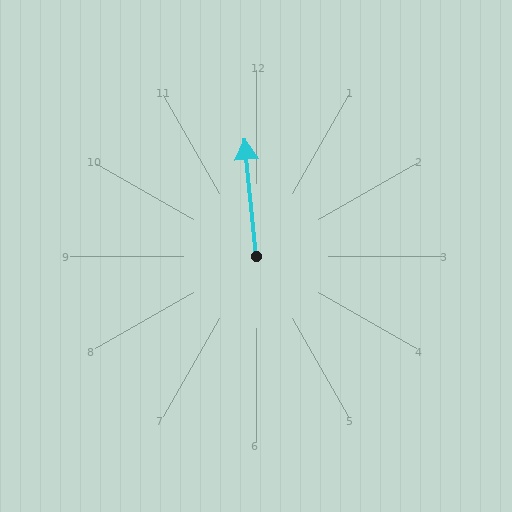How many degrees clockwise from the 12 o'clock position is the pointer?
Approximately 354 degrees.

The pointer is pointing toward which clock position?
Roughly 12 o'clock.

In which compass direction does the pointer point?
North.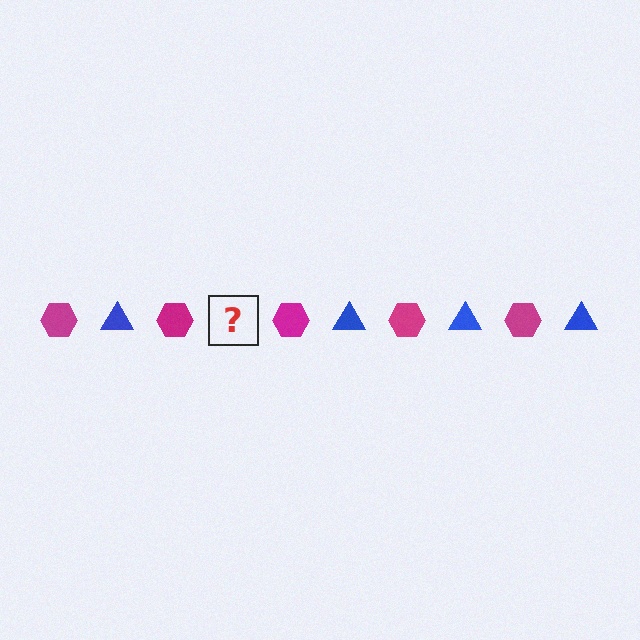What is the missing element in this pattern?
The missing element is a blue triangle.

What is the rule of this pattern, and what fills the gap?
The rule is that the pattern alternates between magenta hexagon and blue triangle. The gap should be filled with a blue triangle.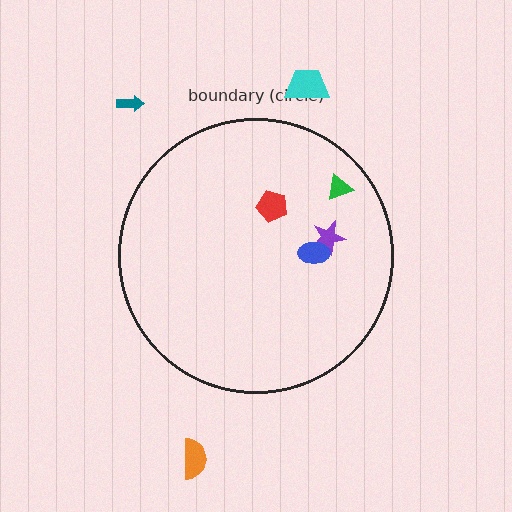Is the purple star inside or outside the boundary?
Inside.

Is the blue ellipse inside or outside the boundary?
Inside.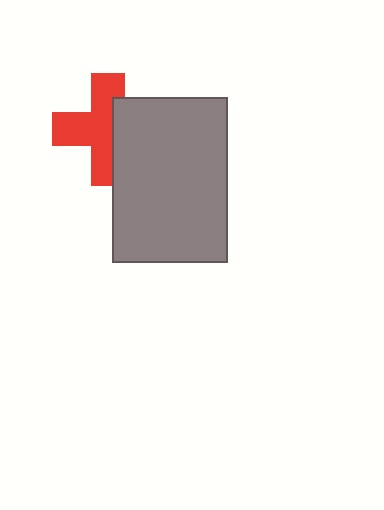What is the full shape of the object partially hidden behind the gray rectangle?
The partially hidden object is a red cross.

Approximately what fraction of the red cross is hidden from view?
Roughly 40% of the red cross is hidden behind the gray rectangle.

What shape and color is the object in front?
The object in front is a gray rectangle.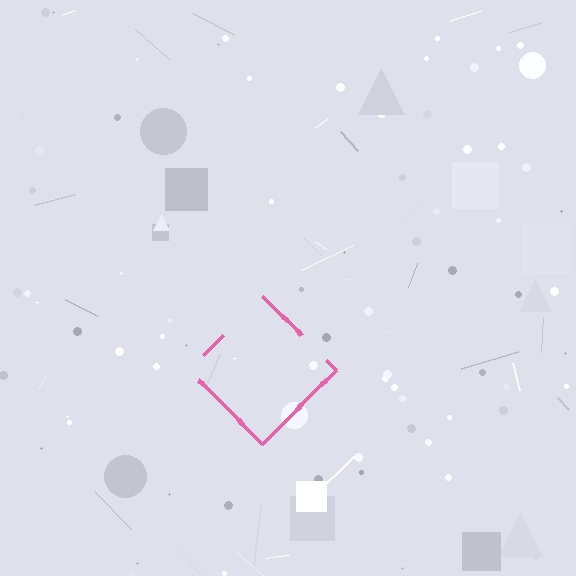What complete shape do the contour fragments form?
The contour fragments form a diamond.